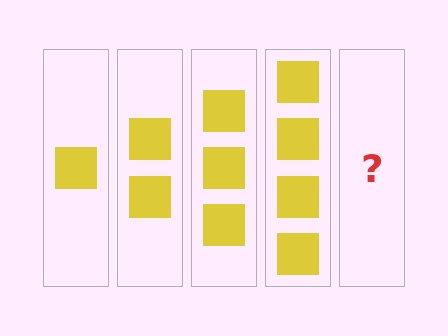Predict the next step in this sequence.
The next step is 5 squares.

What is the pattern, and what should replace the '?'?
The pattern is that each step adds one more square. The '?' should be 5 squares.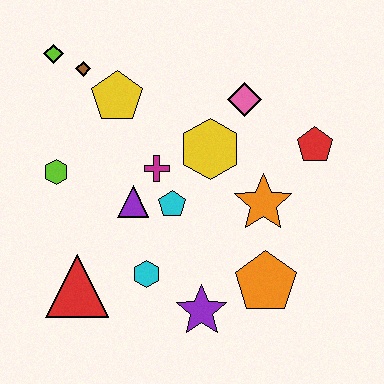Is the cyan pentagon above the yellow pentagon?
No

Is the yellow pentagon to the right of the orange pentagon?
No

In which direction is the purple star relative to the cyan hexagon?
The purple star is to the right of the cyan hexagon.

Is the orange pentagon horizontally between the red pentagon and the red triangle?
Yes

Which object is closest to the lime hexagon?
The purple triangle is closest to the lime hexagon.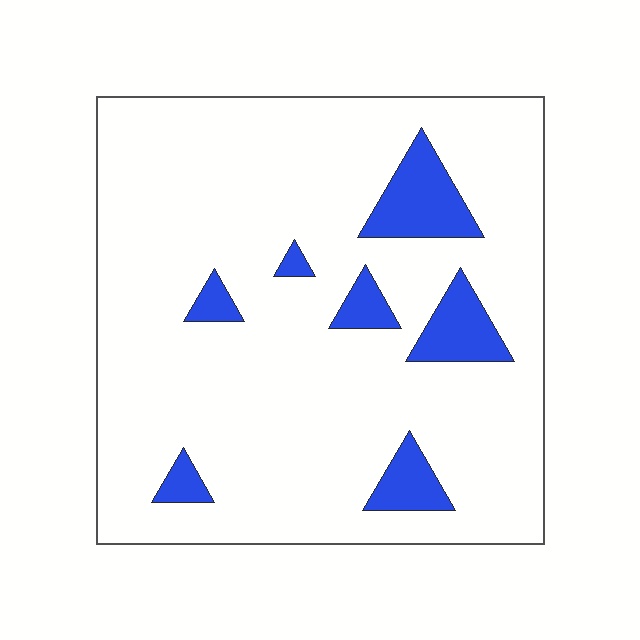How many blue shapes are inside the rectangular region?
7.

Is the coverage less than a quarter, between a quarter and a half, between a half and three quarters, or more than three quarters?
Less than a quarter.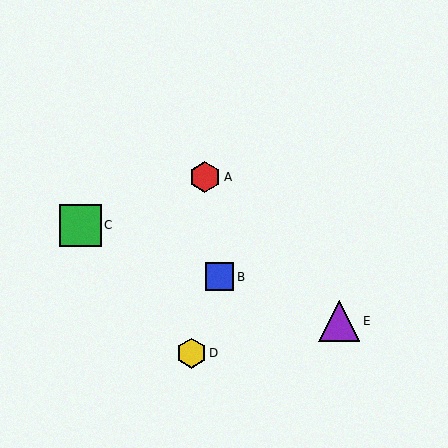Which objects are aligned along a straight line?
Objects B, C, E are aligned along a straight line.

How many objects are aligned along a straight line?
3 objects (B, C, E) are aligned along a straight line.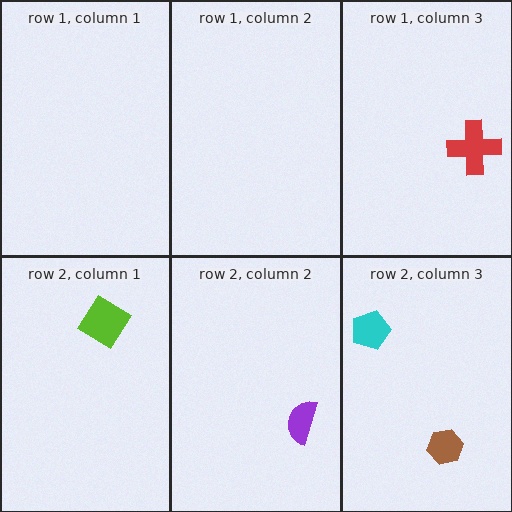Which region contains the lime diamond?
The row 2, column 1 region.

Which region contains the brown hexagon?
The row 2, column 3 region.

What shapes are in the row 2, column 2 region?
The purple semicircle.